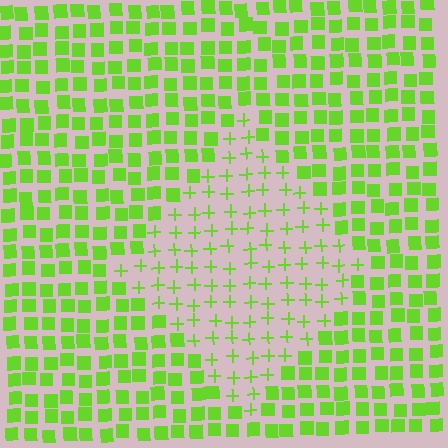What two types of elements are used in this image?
The image uses plus signs inside the diamond region and squares outside it.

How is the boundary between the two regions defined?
The boundary is defined by a change in element shape: plus signs inside vs. squares outside. All elements share the same color and spacing.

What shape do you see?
I see a diamond.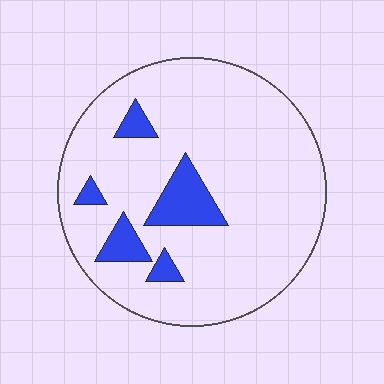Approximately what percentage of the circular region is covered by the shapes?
Approximately 10%.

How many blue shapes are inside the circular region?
5.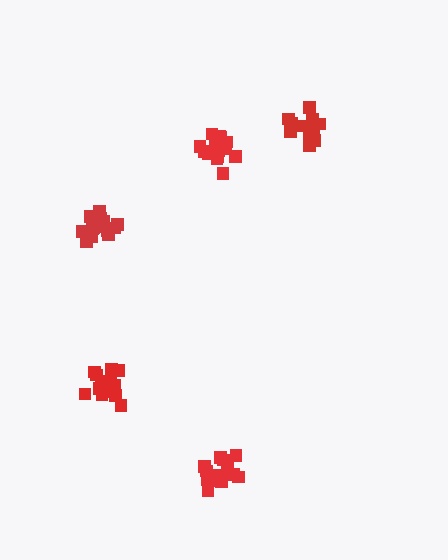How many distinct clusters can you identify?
There are 5 distinct clusters.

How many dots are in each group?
Group 1: 16 dots, Group 2: 18 dots, Group 3: 18 dots, Group 4: 12 dots, Group 5: 17 dots (81 total).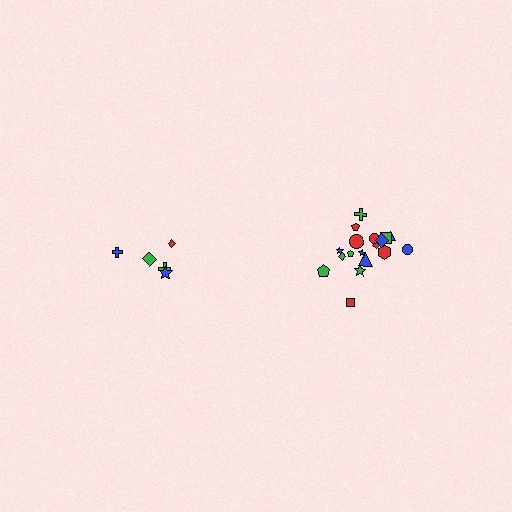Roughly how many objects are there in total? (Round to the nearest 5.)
Roughly 25 objects in total.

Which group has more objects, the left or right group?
The right group.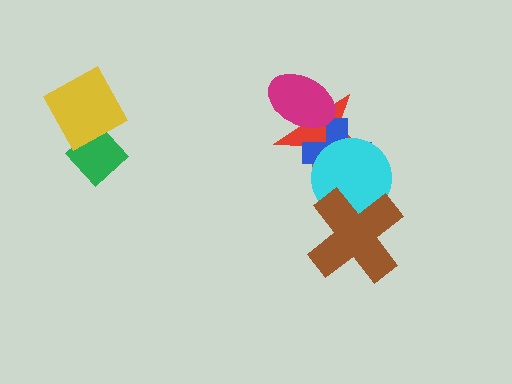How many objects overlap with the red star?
3 objects overlap with the red star.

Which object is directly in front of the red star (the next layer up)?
The blue cross is directly in front of the red star.